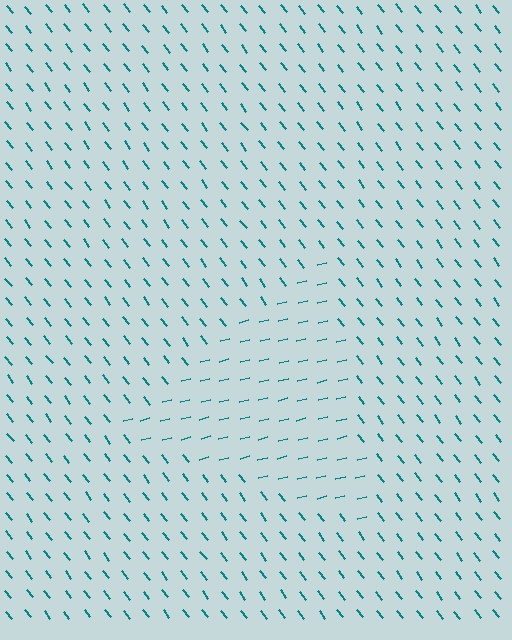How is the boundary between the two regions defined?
The boundary is defined purely by a change in line orientation (approximately 66 degrees difference). All lines are the same color and thickness.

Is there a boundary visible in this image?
Yes, there is a texture boundary formed by a change in line orientation.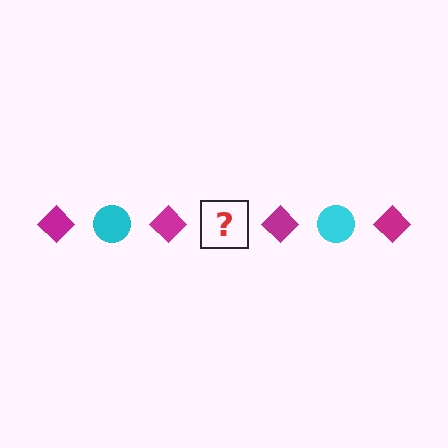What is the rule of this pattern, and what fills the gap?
The rule is that the pattern alternates between magenta diamond and cyan circle. The gap should be filled with a cyan circle.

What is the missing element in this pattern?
The missing element is a cyan circle.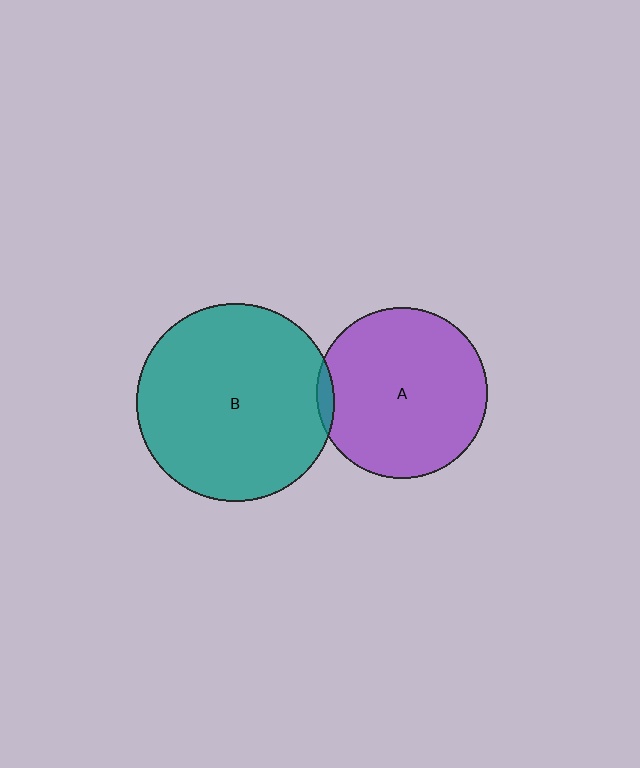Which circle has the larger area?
Circle B (teal).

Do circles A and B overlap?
Yes.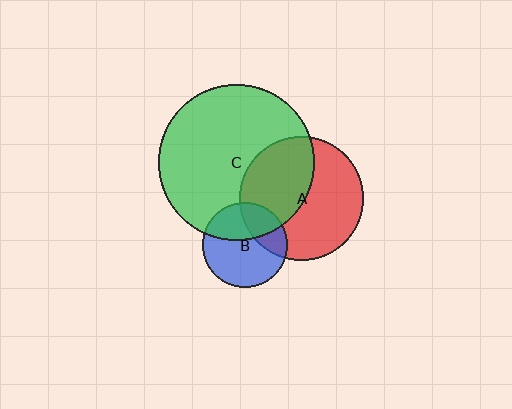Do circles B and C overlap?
Yes.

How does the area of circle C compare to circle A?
Approximately 1.6 times.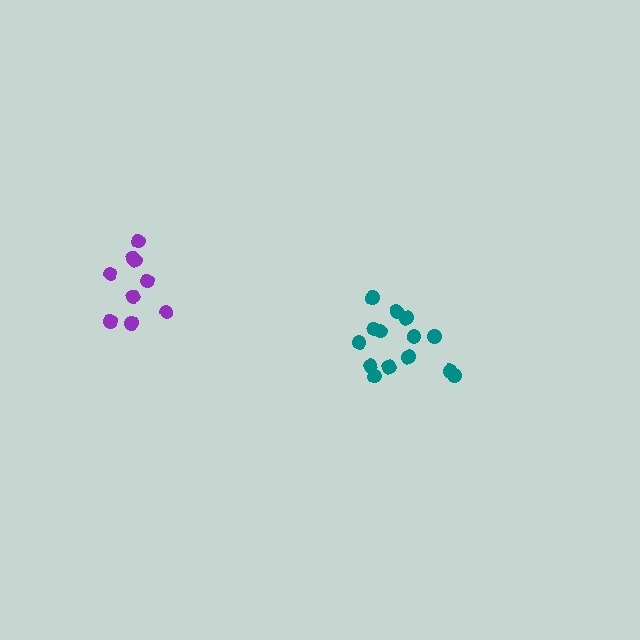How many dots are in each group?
Group 1: 14 dots, Group 2: 9 dots (23 total).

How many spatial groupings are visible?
There are 2 spatial groupings.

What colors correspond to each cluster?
The clusters are colored: teal, purple.